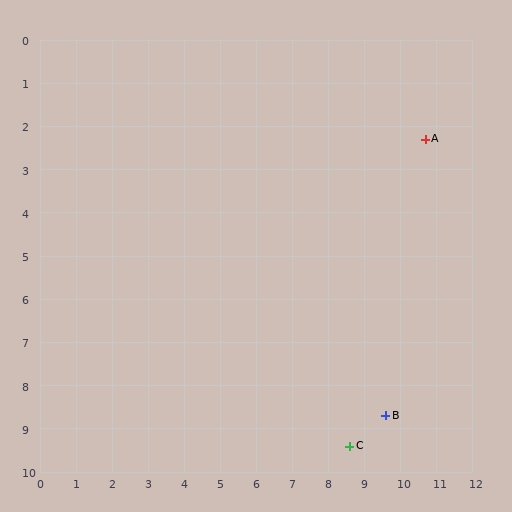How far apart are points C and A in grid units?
Points C and A are about 7.4 grid units apart.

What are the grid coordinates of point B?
Point B is at approximately (9.6, 8.7).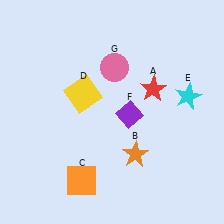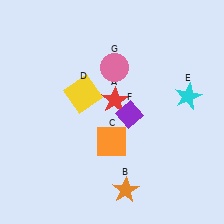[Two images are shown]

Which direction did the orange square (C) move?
The orange square (C) moved up.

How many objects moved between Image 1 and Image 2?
3 objects moved between the two images.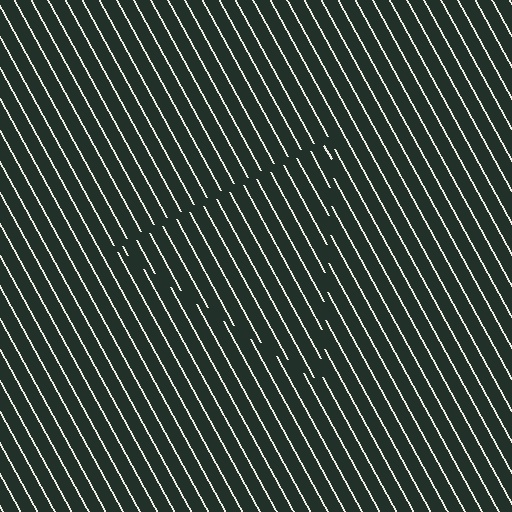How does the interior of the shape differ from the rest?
The interior of the shape contains the same grating, shifted by half a period — the contour is defined by the phase discontinuity where line-ends from the inner and outer gratings abut.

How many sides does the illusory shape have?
3 sides — the line-ends trace a triangle.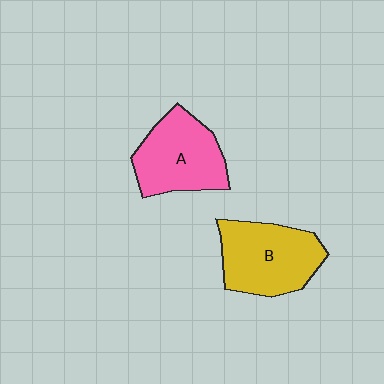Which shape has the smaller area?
Shape A (pink).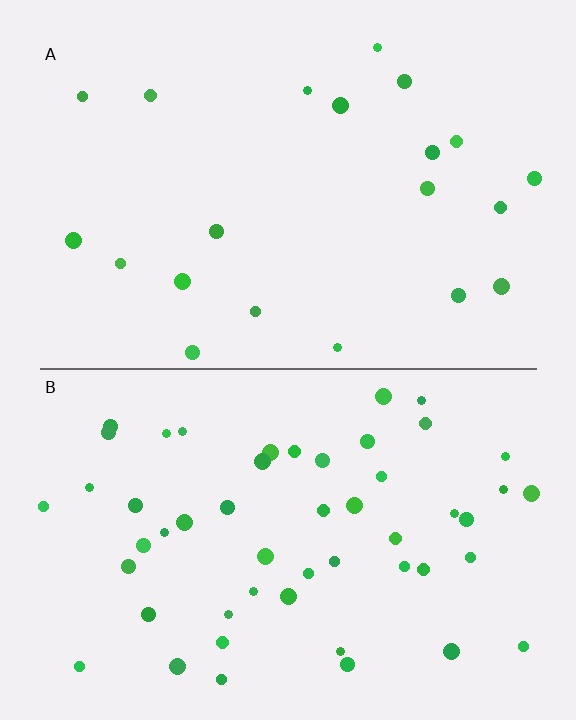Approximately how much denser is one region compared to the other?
Approximately 2.5× — region B over region A.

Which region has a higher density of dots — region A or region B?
B (the bottom).